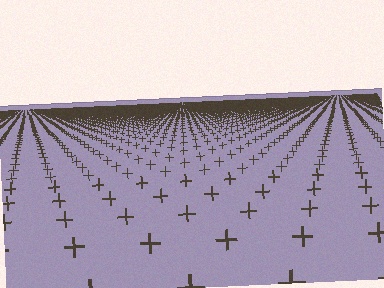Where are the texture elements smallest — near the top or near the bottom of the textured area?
Near the top.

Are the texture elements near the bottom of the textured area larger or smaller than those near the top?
Larger. Near the bottom, elements are closer to the viewer and appear at a bigger on-screen size.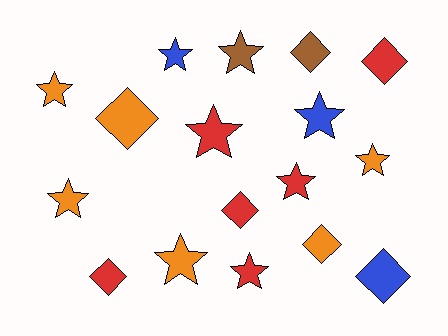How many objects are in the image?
There are 17 objects.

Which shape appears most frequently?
Star, with 10 objects.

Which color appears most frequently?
Red, with 6 objects.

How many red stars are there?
There are 3 red stars.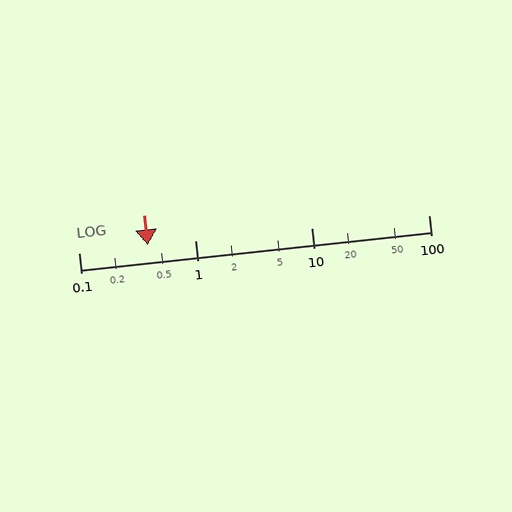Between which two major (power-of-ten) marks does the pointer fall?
The pointer is between 0.1 and 1.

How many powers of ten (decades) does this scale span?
The scale spans 3 decades, from 0.1 to 100.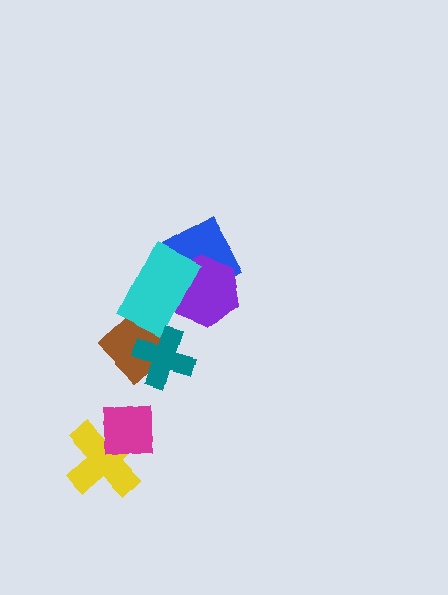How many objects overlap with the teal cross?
1 object overlaps with the teal cross.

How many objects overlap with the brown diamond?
2 objects overlap with the brown diamond.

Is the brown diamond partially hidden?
Yes, it is partially covered by another shape.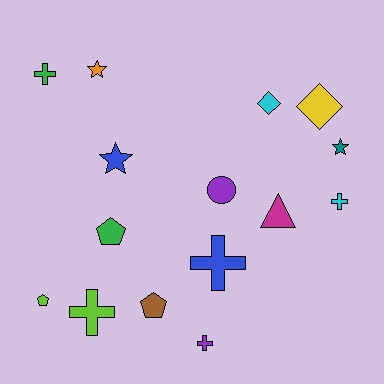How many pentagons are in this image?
There are 3 pentagons.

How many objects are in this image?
There are 15 objects.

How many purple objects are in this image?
There are 2 purple objects.